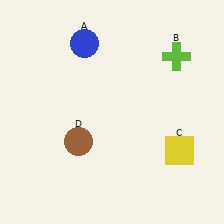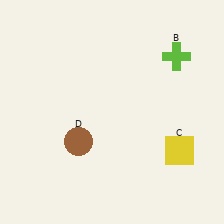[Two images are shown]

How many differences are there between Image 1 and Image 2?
There is 1 difference between the two images.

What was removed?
The blue circle (A) was removed in Image 2.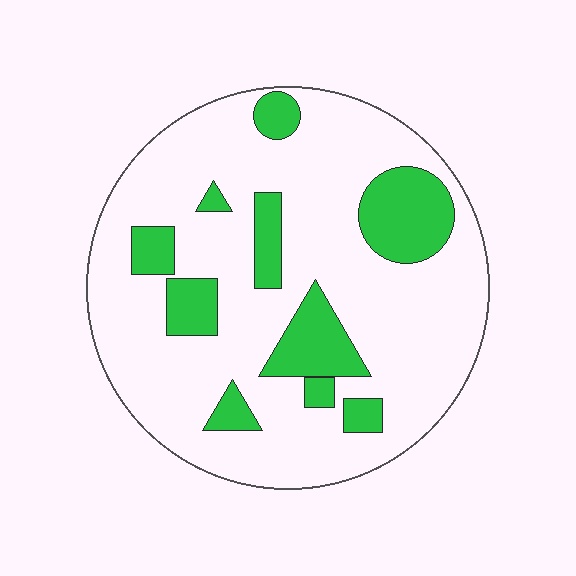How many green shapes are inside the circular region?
10.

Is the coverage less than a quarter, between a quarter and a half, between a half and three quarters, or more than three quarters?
Less than a quarter.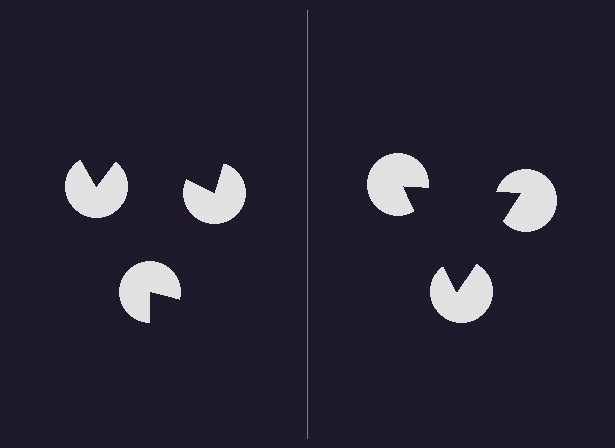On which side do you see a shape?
An illusory triangle appears on the right side. On the left side the wedge cuts are rotated, so no coherent shape forms.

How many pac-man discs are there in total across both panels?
6 — 3 on each side.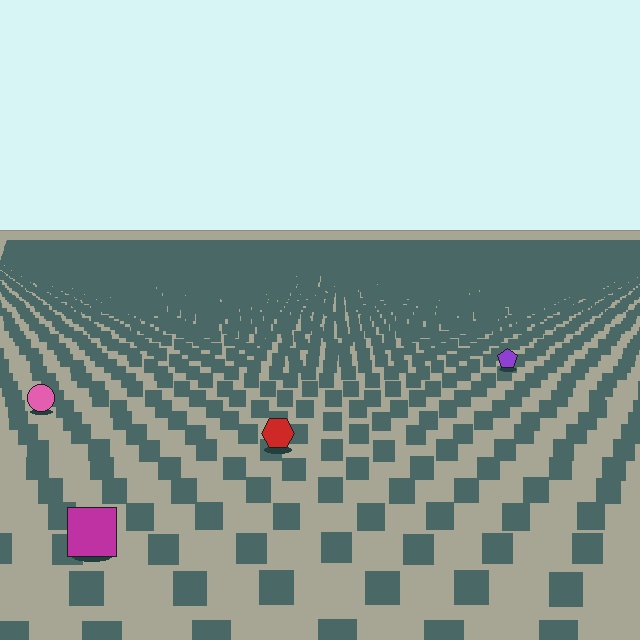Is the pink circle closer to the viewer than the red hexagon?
No. The red hexagon is closer — you can tell from the texture gradient: the ground texture is coarser near it.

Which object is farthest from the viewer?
The purple pentagon is farthest from the viewer. It appears smaller and the ground texture around it is denser.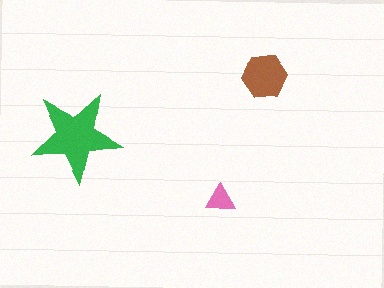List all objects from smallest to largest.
The pink triangle, the brown hexagon, the green star.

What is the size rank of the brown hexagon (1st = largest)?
2nd.